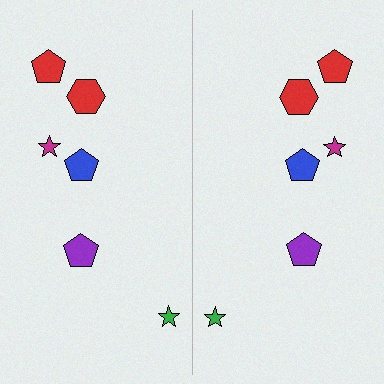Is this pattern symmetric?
Yes, this pattern has bilateral (reflection) symmetry.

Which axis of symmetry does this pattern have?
The pattern has a vertical axis of symmetry running through the center of the image.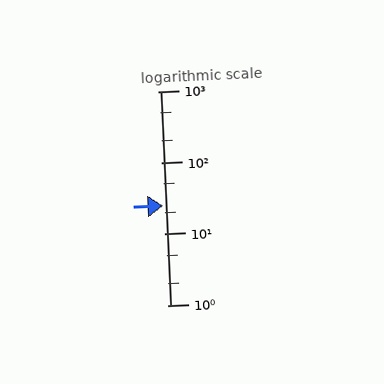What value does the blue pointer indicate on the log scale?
The pointer indicates approximately 25.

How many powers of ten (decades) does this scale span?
The scale spans 3 decades, from 1 to 1000.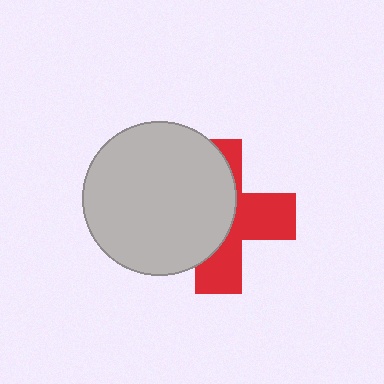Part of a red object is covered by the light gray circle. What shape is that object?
It is a cross.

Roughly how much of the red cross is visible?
About half of it is visible (roughly 46%).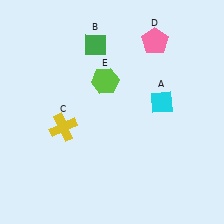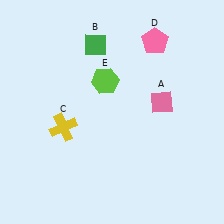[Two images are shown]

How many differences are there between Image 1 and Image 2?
There is 1 difference between the two images.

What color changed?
The diamond (A) changed from cyan in Image 1 to pink in Image 2.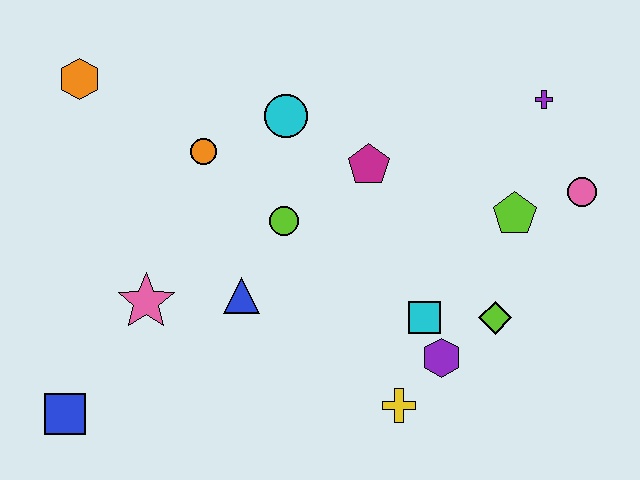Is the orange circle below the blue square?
No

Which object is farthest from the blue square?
The purple cross is farthest from the blue square.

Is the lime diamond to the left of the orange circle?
No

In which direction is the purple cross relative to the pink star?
The purple cross is to the right of the pink star.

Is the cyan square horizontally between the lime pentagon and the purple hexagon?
No